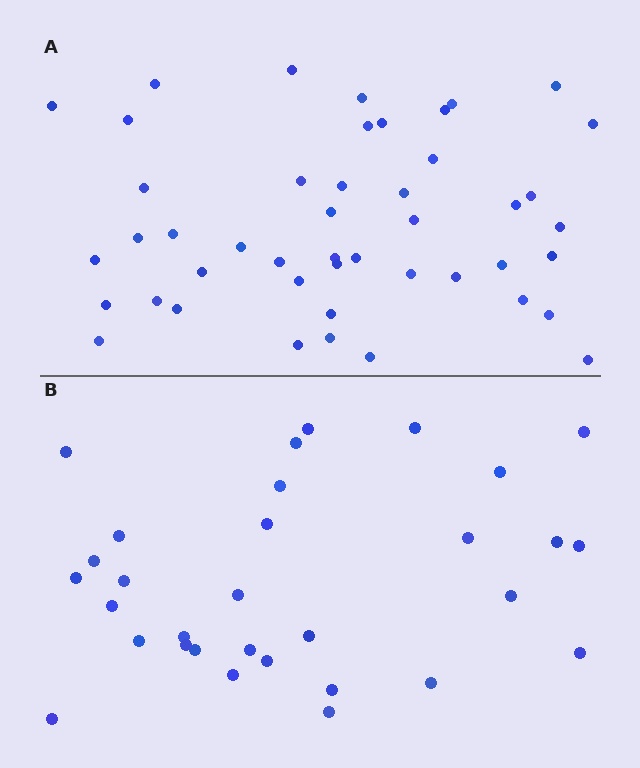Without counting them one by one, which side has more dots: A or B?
Region A (the top region) has more dots.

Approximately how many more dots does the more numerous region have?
Region A has approximately 15 more dots than region B.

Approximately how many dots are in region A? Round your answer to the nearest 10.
About 50 dots. (The exact count is 46, which rounds to 50.)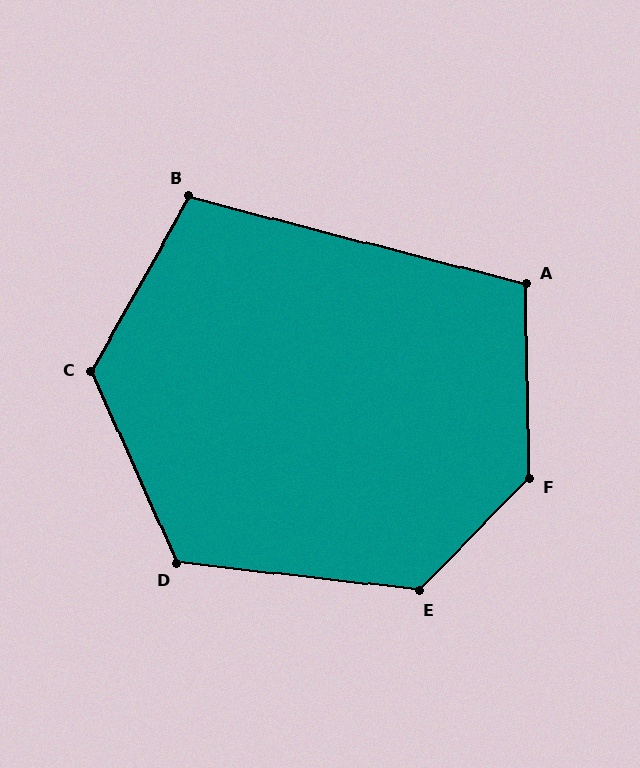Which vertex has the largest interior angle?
F, at approximately 135 degrees.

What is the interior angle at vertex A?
Approximately 105 degrees (obtuse).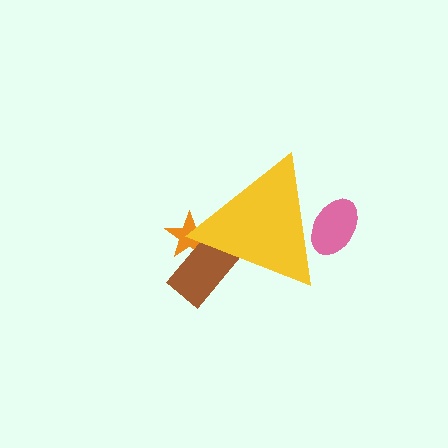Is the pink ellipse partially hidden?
Yes, the pink ellipse is partially hidden behind the yellow triangle.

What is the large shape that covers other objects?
A yellow triangle.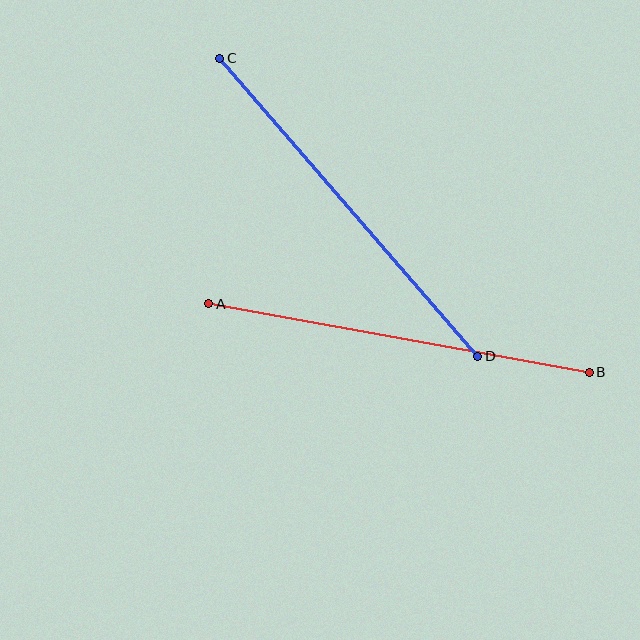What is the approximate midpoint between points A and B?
The midpoint is at approximately (399, 338) pixels.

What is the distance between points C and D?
The distance is approximately 394 pixels.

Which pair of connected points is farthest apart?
Points C and D are farthest apart.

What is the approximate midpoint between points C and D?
The midpoint is at approximately (349, 207) pixels.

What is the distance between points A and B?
The distance is approximately 386 pixels.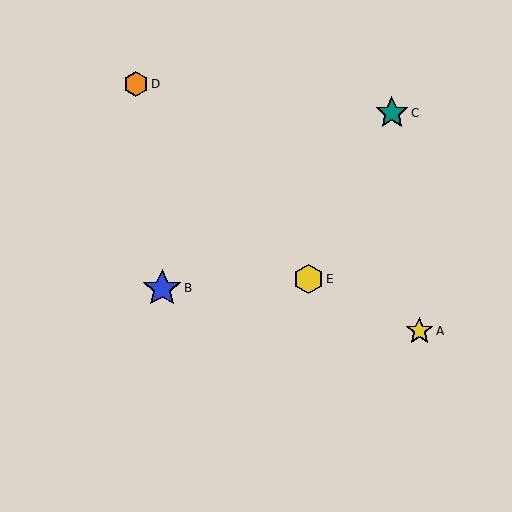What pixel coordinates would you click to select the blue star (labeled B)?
Click at (162, 288) to select the blue star B.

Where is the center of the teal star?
The center of the teal star is at (392, 113).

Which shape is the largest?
The blue star (labeled B) is the largest.